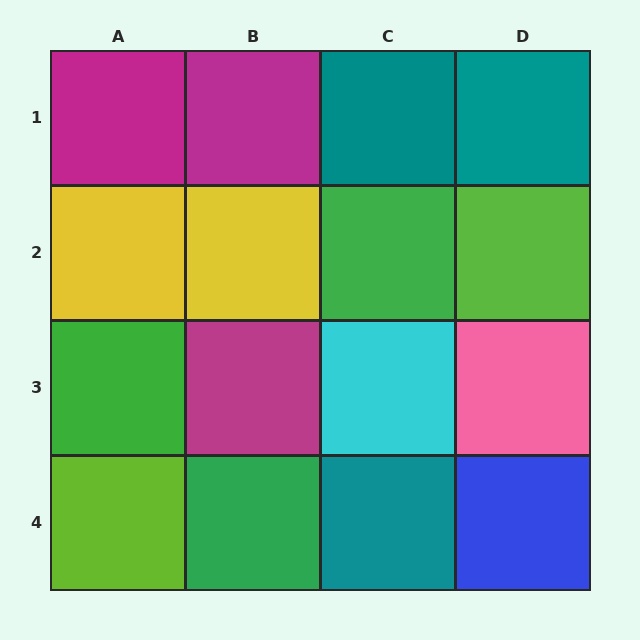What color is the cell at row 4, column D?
Blue.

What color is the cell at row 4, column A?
Lime.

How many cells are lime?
2 cells are lime.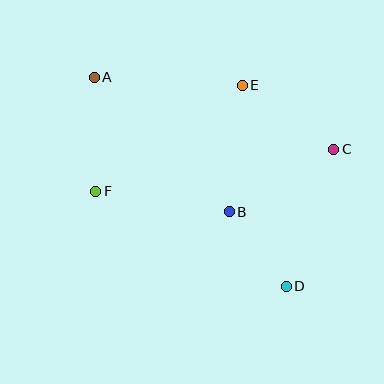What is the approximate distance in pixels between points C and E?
The distance between C and E is approximately 112 pixels.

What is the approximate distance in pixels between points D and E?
The distance between D and E is approximately 206 pixels.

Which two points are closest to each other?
Points B and D are closest to each other.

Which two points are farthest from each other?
Points A and D are farthest from each other.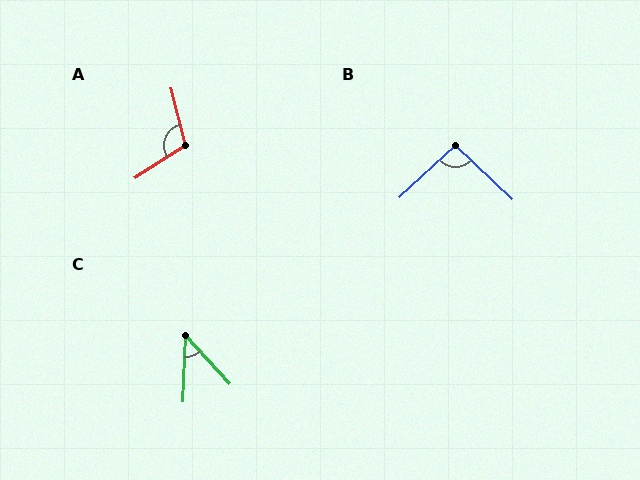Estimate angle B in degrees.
Approximately 93 degrees.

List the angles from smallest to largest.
C (44°), B (93°), A (108°).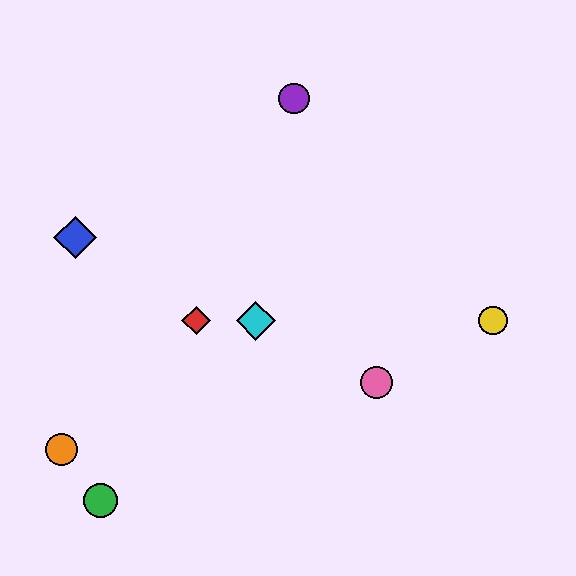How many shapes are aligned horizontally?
3 shapes (the red diamond, the yellow circle, the cyan diamond) are aligned horizontally.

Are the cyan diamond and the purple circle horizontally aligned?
No, the cyan diamond is at y≈321 and the purple circle is at y≈99.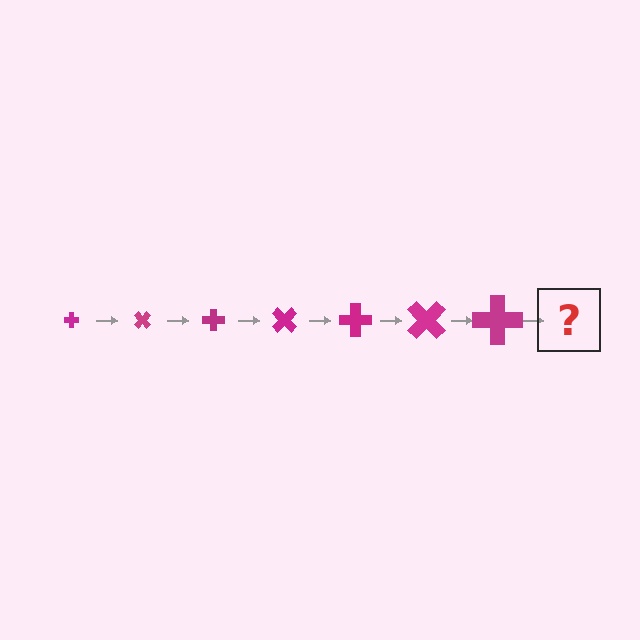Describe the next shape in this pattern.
It should be a cross, larger than the previous one and rotated 315 degrees from the start.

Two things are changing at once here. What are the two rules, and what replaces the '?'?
The two rules are that the cross grows larger each step and it rotates 45 degrees each step. The '?' should be a cross, larger than the previous one and rotated 315 degrees from the start.